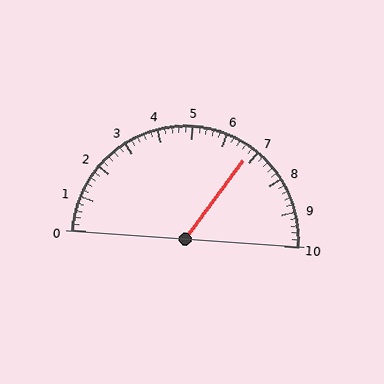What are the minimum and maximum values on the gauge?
The gauge ranges from 0 to 10.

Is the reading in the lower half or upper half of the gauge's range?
The reading is in the upper half of the range (0 to 10).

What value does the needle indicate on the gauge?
The needle indicates approximately 6.8.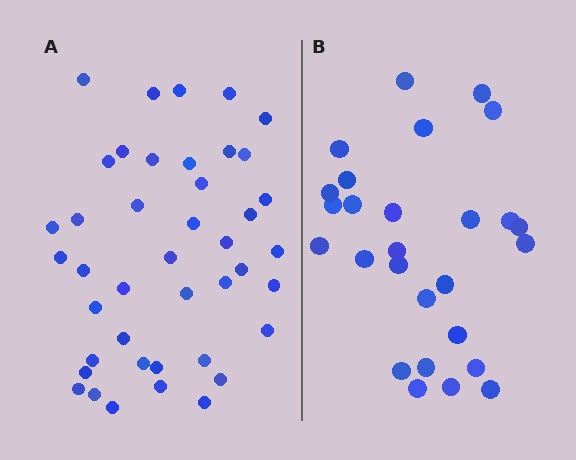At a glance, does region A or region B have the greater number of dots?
Region A (the left region) has more dots.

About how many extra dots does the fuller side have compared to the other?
Region A has approximately 15 more dots than region B.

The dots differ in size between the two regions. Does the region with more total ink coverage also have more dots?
No. Region B has more total ink coverage because its dots are larger, but region A actually contains more individual dots. Total area can be misleading — the number of items is what matters here.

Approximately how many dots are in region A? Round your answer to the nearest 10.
About 40 dots. (The exact count is 42, which rounds to 40.)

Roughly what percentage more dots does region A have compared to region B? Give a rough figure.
About 55% more.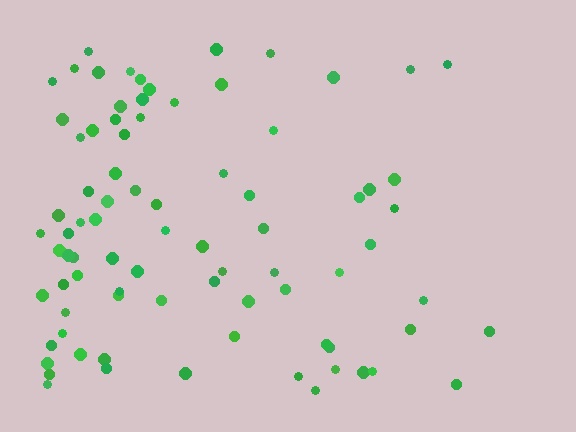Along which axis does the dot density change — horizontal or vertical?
Horizontal.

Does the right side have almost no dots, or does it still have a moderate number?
Still a moderate number, just noticeably fewer than the left.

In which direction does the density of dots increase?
From right to left, with the left side densest.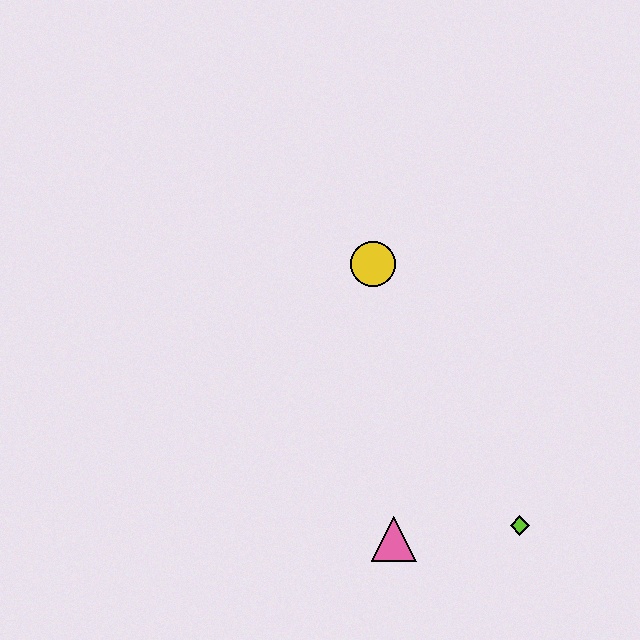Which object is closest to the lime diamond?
The pink triangle is closest to the lime diamond.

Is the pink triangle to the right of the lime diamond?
No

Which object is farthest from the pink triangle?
The yellow circle is farthest from the pink triangle.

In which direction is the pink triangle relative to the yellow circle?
The pink triangle is below the yellow circle.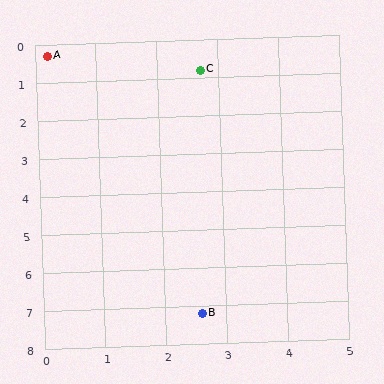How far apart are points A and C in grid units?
Points A and C are about 2.5 grid units apart.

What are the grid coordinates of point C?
Point C is at approximately (2.7, 0.8).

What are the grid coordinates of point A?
Point A is at approximately (0.2, 0.3).